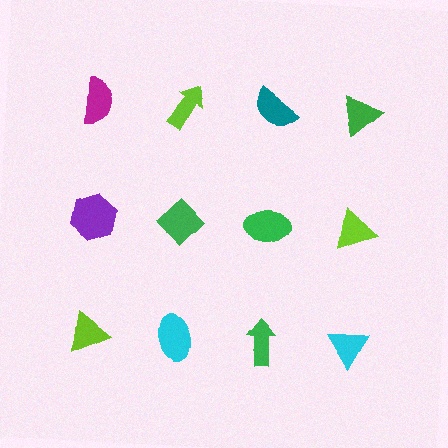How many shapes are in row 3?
4 shapes.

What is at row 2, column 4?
A lime triangle.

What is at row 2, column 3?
A green ellipse.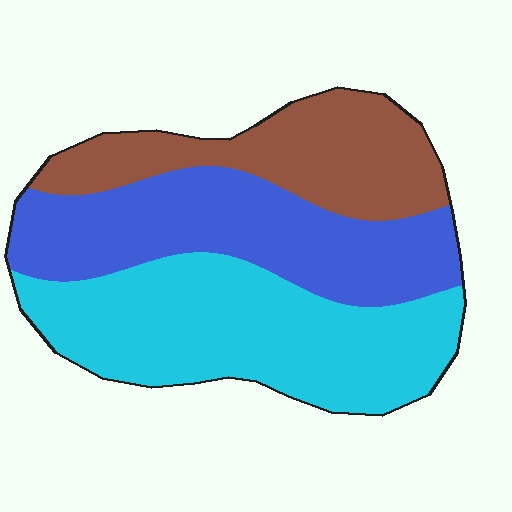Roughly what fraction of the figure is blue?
Blue covers about 35% of the figure.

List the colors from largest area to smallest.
From largest to smallest: cyan, blue, brown.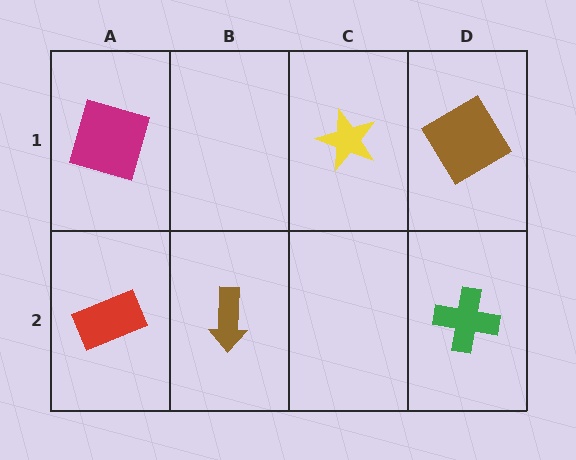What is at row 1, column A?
A magenta square.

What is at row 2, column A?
A red rectangle.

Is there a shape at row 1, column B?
No, that cell is empty.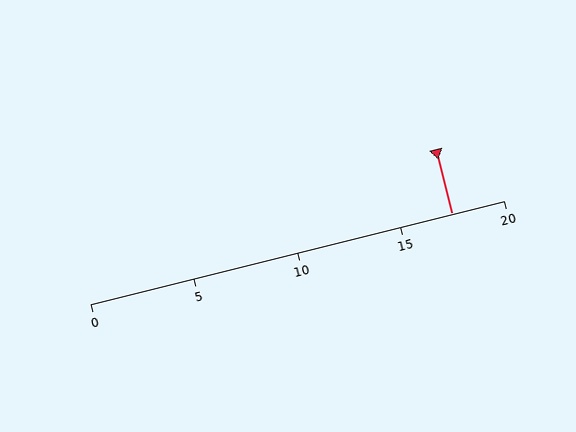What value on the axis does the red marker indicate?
The marker indicates approximately 17.5.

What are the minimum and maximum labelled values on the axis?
The axis runs from 0 to 20.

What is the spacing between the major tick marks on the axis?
The major ticks are spaced 5 apart.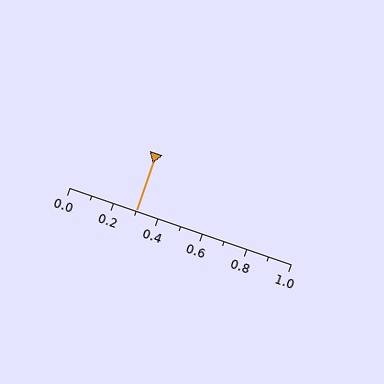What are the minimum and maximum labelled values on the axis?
The axis runs from 0.0 to 1.0.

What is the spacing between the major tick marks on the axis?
The major ticks are spaced 0.2 apart.